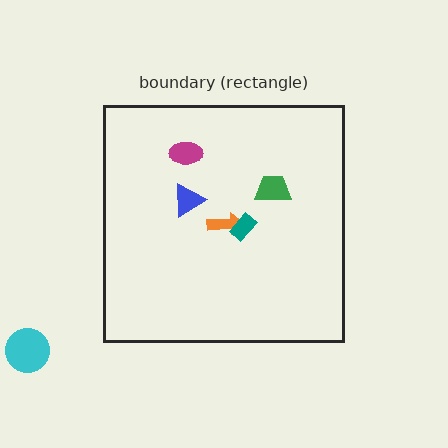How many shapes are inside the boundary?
5 inside, 1 outside.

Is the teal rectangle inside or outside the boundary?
Inside.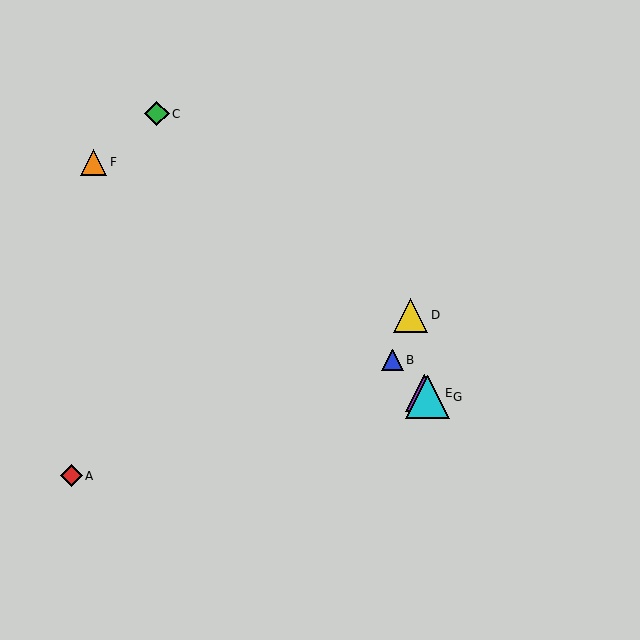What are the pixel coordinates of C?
Object C is at (157, 114).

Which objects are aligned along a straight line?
Objects B, C, E, G are aligned along a straight line.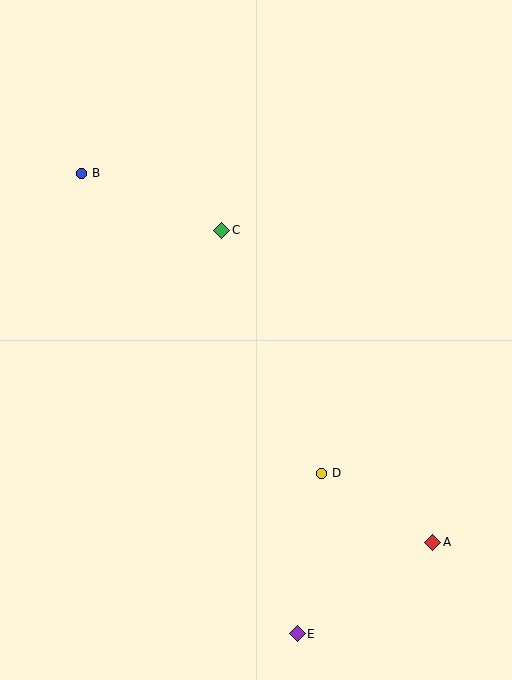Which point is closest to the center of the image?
Point C at (222, 230) is closest to the center.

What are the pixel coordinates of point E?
Point E is at (297, 634).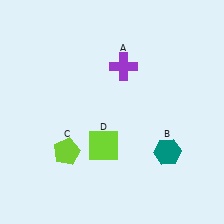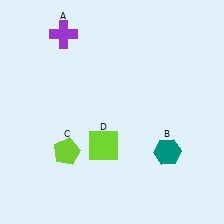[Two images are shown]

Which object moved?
The purple cross (A) moved left.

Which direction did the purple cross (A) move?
The purple cross (A) moved left.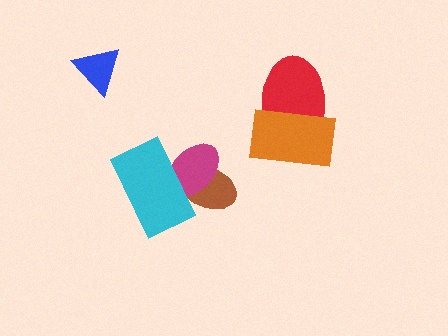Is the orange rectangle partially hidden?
No, no other shape covers it.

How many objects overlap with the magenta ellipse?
2 objects overlap with the magenta ellipse.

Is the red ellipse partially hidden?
Yes, it is partially covered by another shape.